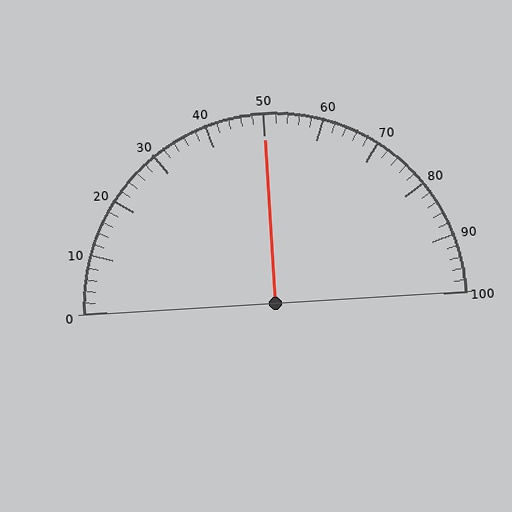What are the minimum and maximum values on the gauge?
The gauge ranges from 0 to 100.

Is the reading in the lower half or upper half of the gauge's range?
The reading is in the upper half of the range (0 to 100).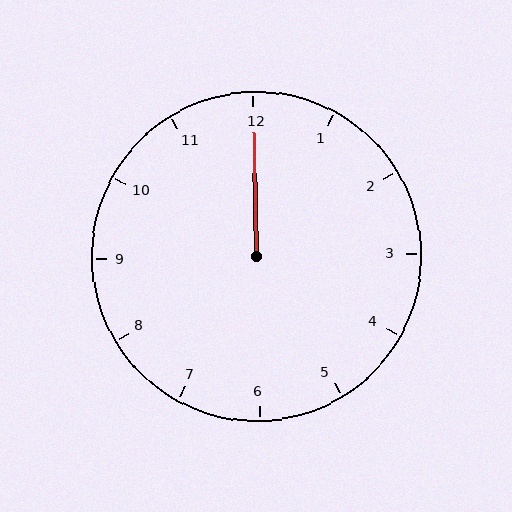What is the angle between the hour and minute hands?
Approximately 0 degrees.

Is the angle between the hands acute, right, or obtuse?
It is acute.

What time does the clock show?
12:00.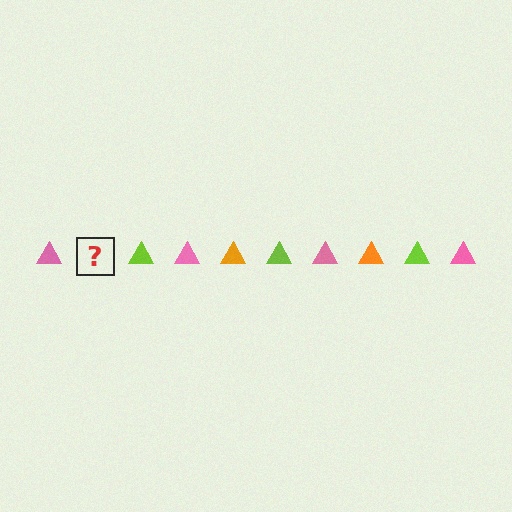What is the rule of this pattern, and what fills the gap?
The rule is that the pattern cycles through pink, orange, lime triangles. The gap should be filled with an orange triangle.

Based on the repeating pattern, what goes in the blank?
The blank should be an orange triangle.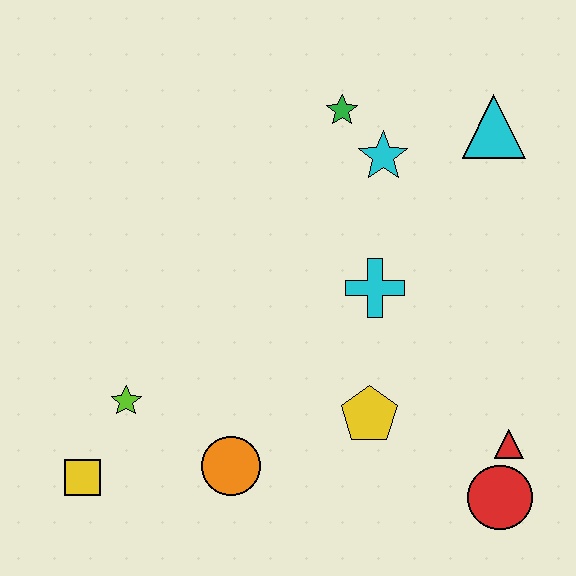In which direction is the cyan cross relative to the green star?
The cyan cross is below the green star.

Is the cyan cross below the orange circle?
No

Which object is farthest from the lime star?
The cyan triangle is farthest from the lime star.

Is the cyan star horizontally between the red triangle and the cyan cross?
Yes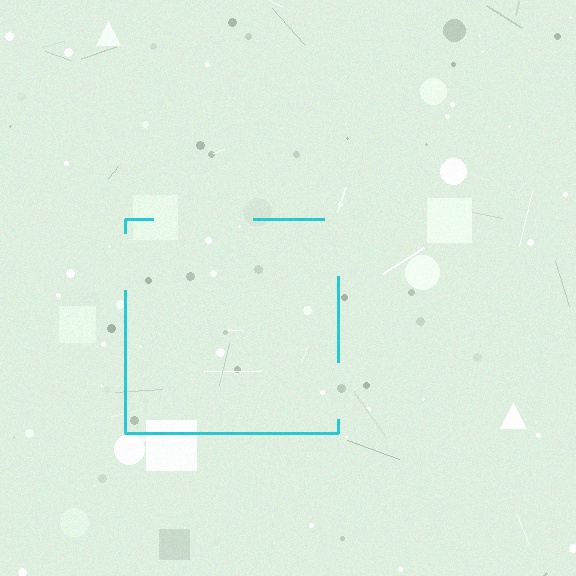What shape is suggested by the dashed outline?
The dashed outline suggests a square.